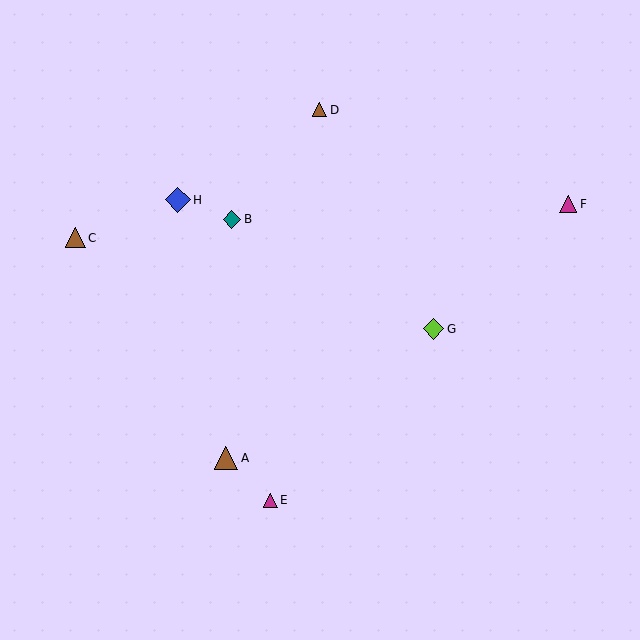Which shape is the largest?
The blue diamond (labeled H) is the largest.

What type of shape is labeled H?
Shape H is a blue diamond.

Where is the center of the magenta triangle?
The center of the magenta triangle is at (568, 204).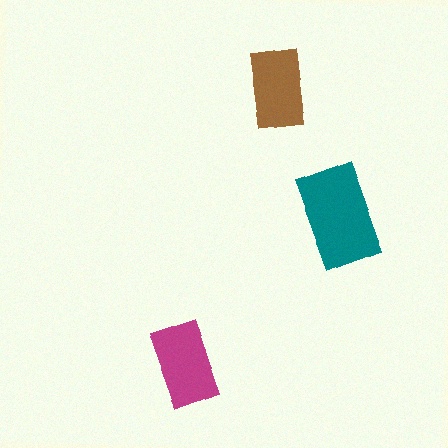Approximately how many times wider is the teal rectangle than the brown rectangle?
About 1.5 times wider.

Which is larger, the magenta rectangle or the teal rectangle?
The teal one.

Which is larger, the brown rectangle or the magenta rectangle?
The magenta one.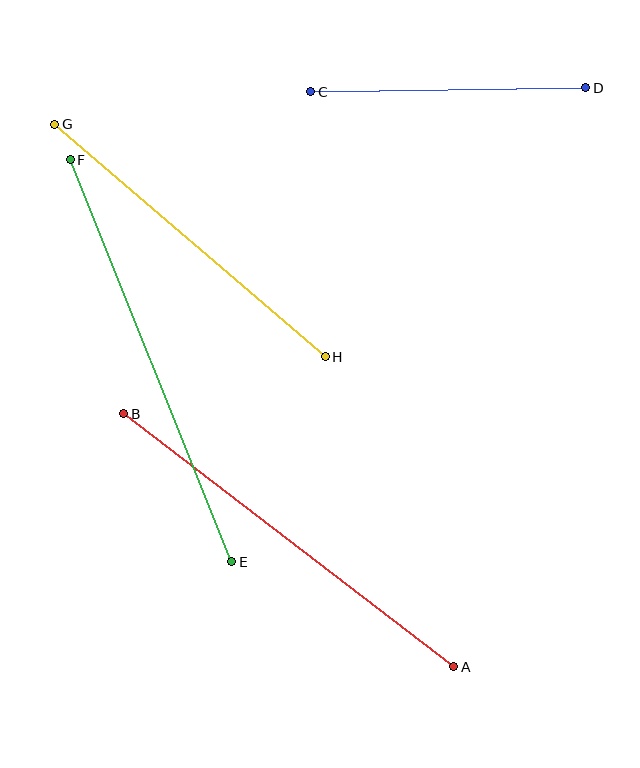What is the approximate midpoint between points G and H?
The midpoint is at approximately (190, 240) pixels.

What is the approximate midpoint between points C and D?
The midpoint is at approximately (448, 90) pixels.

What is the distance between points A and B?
The distance is approximately 416 pixels.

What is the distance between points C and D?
The distance is approximately 275 pixels.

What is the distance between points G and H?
The distance is approximately 356 pixels.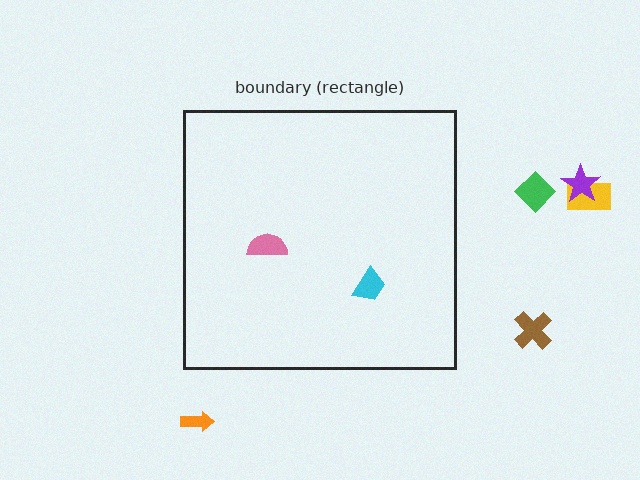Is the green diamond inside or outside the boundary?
Outside.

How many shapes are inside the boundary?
2 inside, 5 outside.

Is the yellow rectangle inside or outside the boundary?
Outside.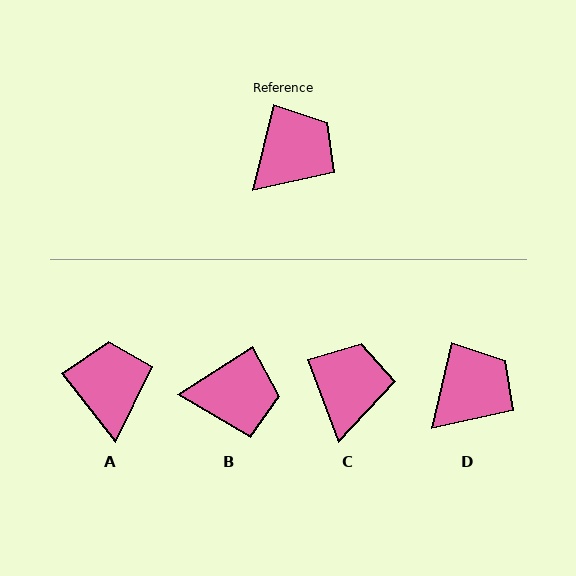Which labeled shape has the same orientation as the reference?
D.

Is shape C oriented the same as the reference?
No, it is off by about 34 degrees.